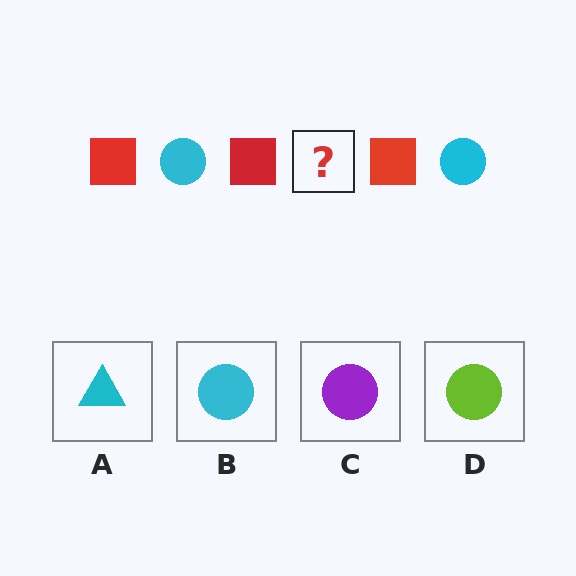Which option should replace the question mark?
Option B.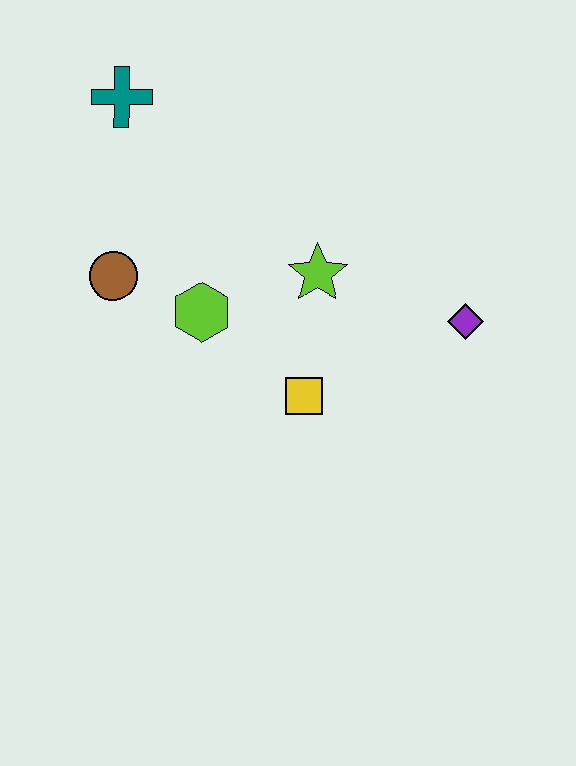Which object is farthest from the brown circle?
The purple diamond is farthest from the brown circle.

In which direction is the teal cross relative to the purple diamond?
The teal cross is to the left of the purple diamond.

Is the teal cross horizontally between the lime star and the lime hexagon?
No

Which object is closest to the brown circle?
The lime hexagon is closest to the brown circle.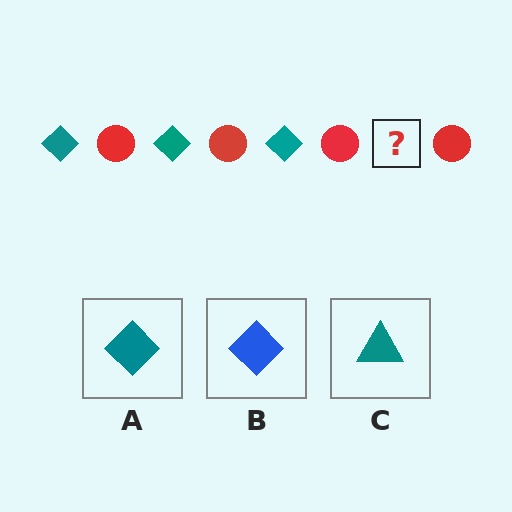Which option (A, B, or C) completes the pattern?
A.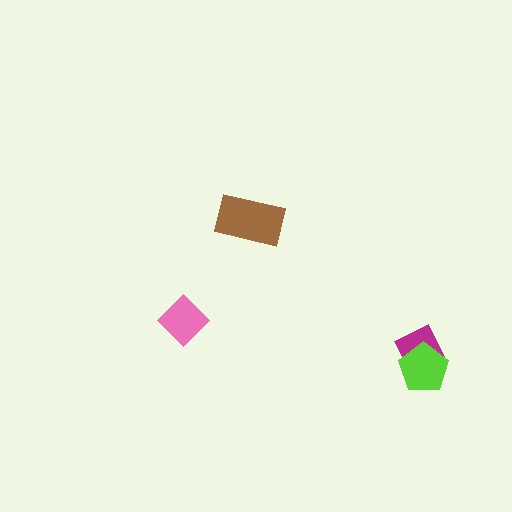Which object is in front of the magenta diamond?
The lime pentagon is in front of the magenta diamond.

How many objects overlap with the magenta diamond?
1 object overlaps with the magenta diamond.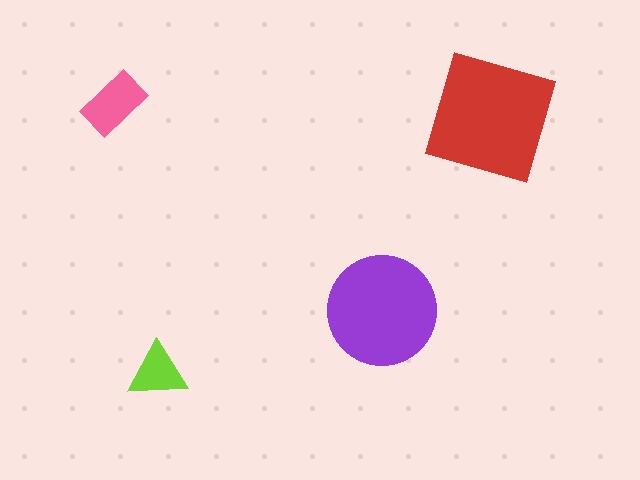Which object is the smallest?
The lime triangle.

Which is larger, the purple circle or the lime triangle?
The purple circle.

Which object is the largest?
The red square.